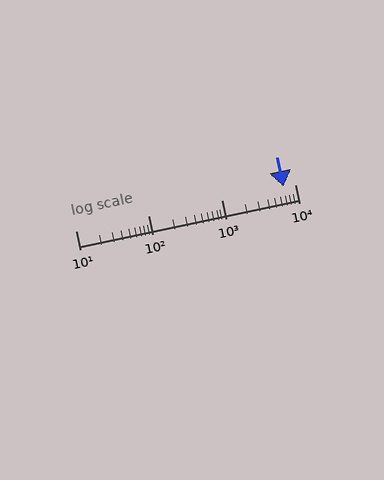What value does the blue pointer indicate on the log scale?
The pointer indicates approximately 7100.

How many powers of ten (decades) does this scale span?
The scale spans 3 decades, from 10 to 10000.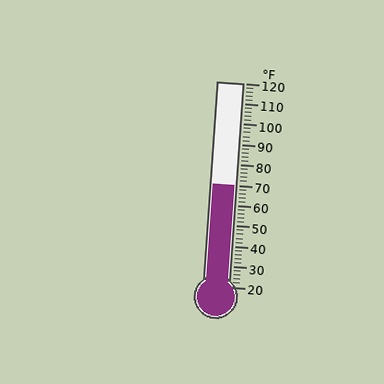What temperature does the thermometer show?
The thermometer shows approximately 70°F.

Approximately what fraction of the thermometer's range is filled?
The thermometer is filled to approximately 50% of its range.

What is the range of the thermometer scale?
The thermometer scale ranges from 20°F to 120°F.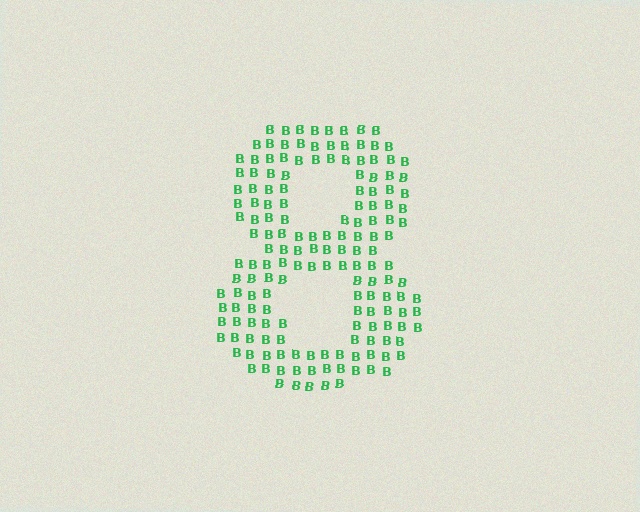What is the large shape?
The large shape is the digit 8.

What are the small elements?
The small elements are letter B's.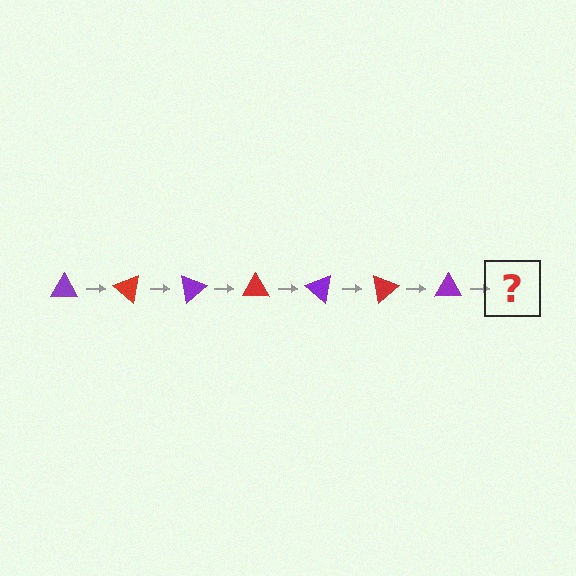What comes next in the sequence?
The next element should be a red triangle, rotated 280 degrees from the start.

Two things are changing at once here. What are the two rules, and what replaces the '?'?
The two rules are that it rotates 40 degrees each step and the color cycles through purple and red. The '?' should be a red triangle, rotated 280 degrees from the start.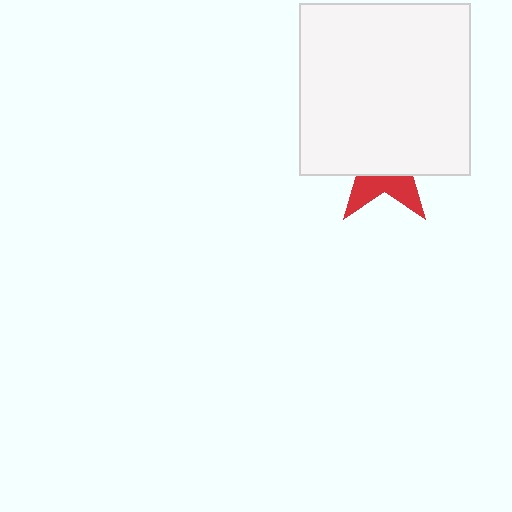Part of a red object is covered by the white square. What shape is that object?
It is a star.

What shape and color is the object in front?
The object in front is a white square.